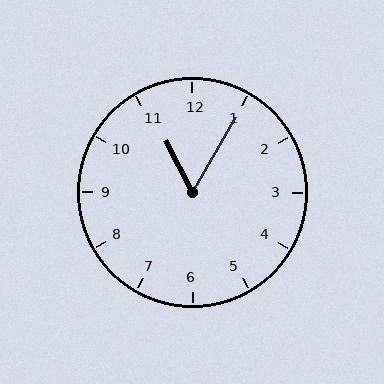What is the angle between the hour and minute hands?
Approximately 58 degrees.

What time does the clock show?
11:05.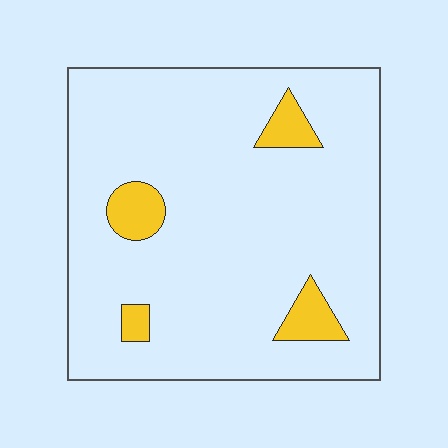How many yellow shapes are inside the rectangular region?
4.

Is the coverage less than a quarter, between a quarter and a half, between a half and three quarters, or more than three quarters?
Less than a quarter.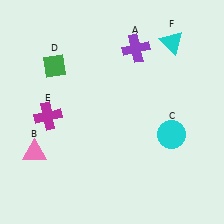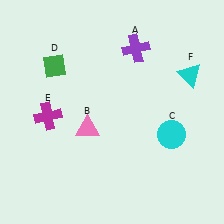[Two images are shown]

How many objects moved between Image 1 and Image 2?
2 objects moved between the two images.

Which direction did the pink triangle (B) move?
The pink triangle (B) moved right.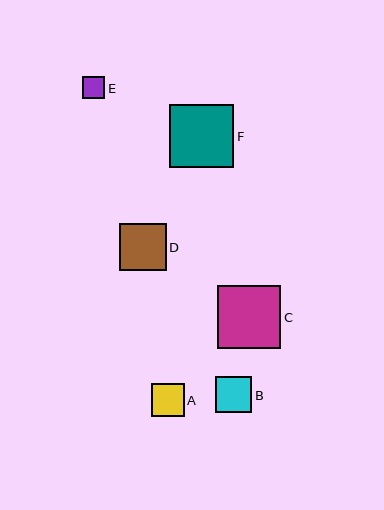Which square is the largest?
Square F is the largest with a size of approximately 64 pixels.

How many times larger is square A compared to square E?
Square A is approximately 1.5 times the size of square E.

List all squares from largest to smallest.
From largest to smallest: F, C, D, B, A, E.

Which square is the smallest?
Square E is the smallest with a size of approximately 22 pixels.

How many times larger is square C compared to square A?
Square C is approximately 1.9 times the size of square A.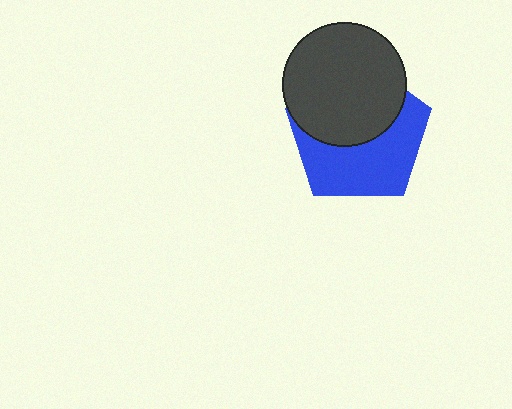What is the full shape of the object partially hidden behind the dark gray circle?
The partially hidden object is a blue pentagon.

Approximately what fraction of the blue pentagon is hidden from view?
Roughly 48% of the blue pentagon is hidden behind the dark gray circle.